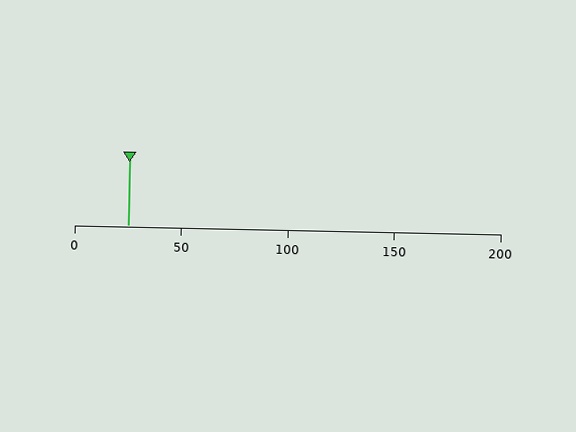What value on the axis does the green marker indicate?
The marker indicates approximately 25.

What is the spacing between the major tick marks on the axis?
The major ticks are spaced 50 apart.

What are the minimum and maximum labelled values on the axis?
The axis runs from 0 to 200.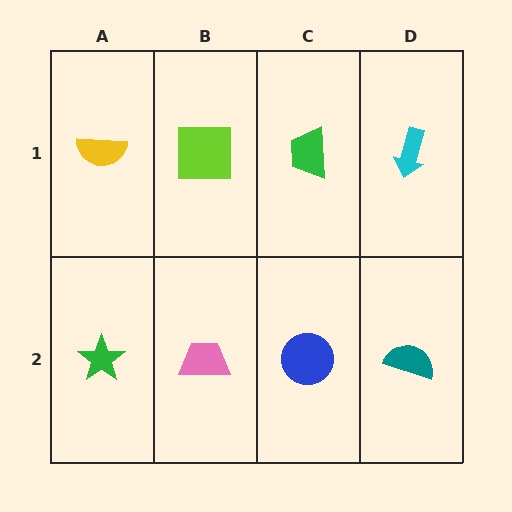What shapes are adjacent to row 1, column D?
A teal semicircle (row 2, column D), a green trapezoid (row 1, column C).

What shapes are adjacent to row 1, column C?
A blue circle (row 2, column C), a lime square (row 1, column B), a cyan arrow (row 1, column D).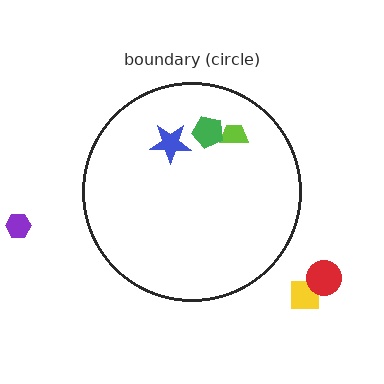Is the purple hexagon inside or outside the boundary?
Outside.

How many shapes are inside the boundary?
3 inside, 3 outside.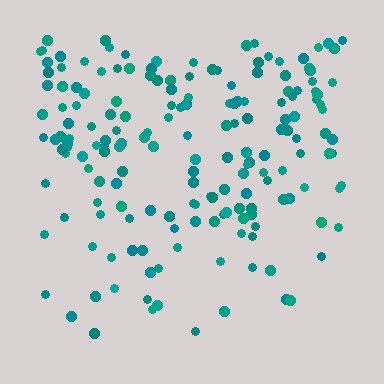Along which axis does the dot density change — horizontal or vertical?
Vertical.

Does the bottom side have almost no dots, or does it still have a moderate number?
Still a moderate number, just noticeably fewer than the top.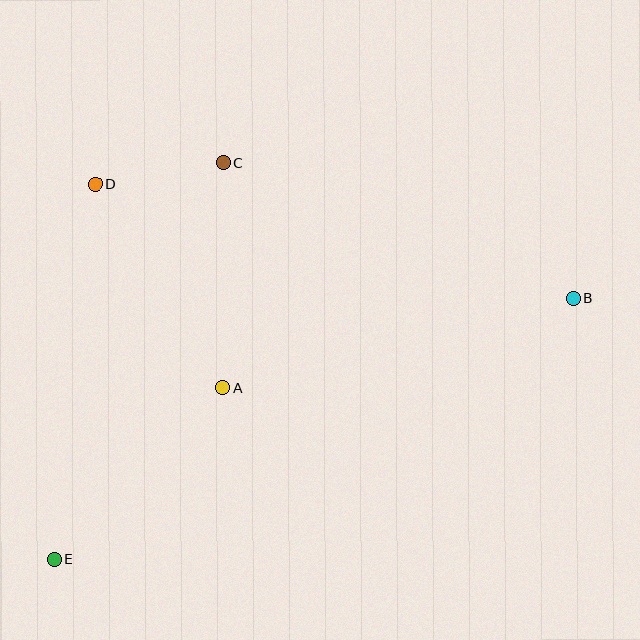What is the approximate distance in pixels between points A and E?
The distance between A and E is approximately 241 pixels.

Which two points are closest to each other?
Points C and D are closest to each other.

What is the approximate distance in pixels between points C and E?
The distance between C and E is approximately 431 pixels.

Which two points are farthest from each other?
Points B and E are farthest from each other.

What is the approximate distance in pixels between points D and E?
The distance between D and E is approximately 377 pixels.